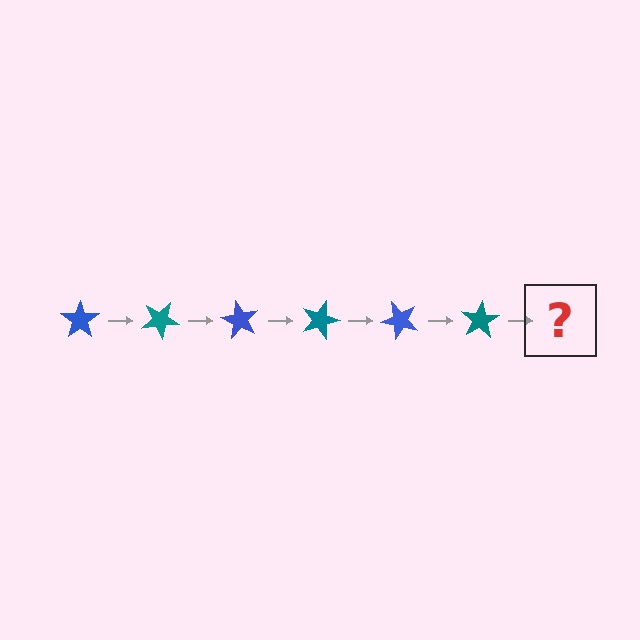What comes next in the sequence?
The next element should be a blue star, rotated 180 degrees from the start.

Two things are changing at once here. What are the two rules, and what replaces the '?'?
The two rules are that it rotates 30 degrees each step and the color cycles through blue and teal. The '?' should be a blue star, rotated 180 degrees from the start.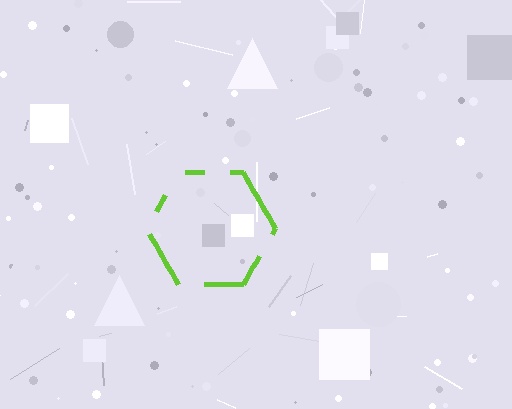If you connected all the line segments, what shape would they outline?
They would outline a hexagon.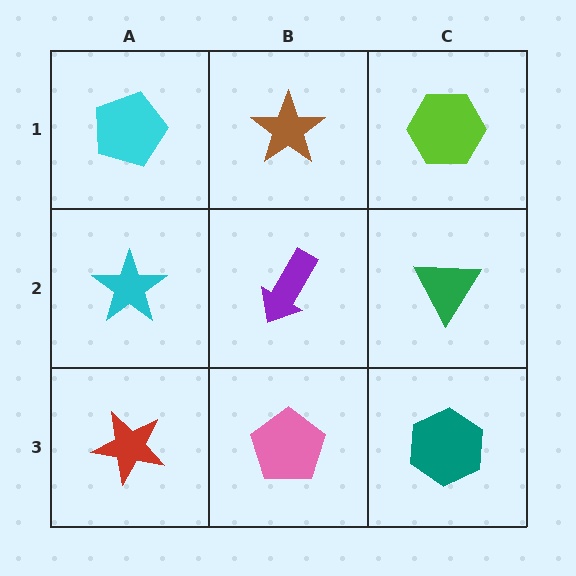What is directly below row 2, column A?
A red star.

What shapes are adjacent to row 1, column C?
A green triangle (row 2, column C), a brown star (row 1, column B).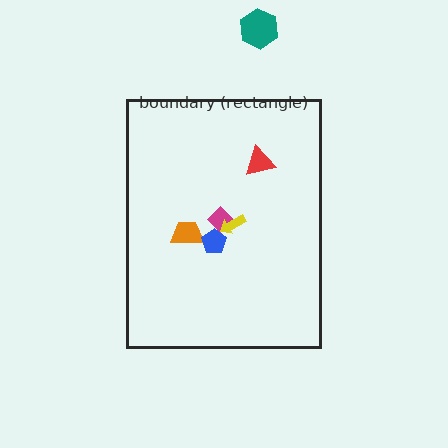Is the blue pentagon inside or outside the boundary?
Inside.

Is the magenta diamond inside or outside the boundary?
Inside.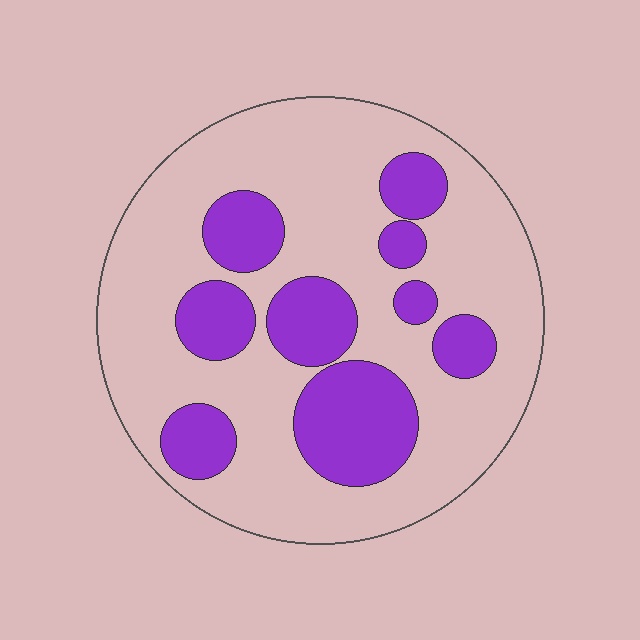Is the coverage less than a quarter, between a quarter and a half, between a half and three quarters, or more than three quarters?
Between a quarter and a half.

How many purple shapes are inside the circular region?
9.